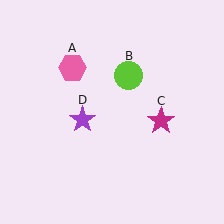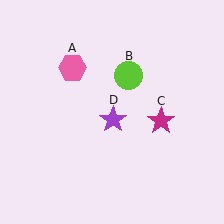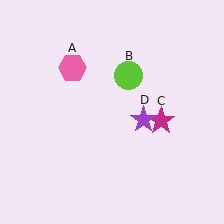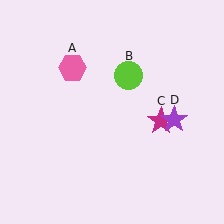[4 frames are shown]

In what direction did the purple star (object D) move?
The purple star (object D) moved right.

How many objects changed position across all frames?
1 object changed position: purple star (object D).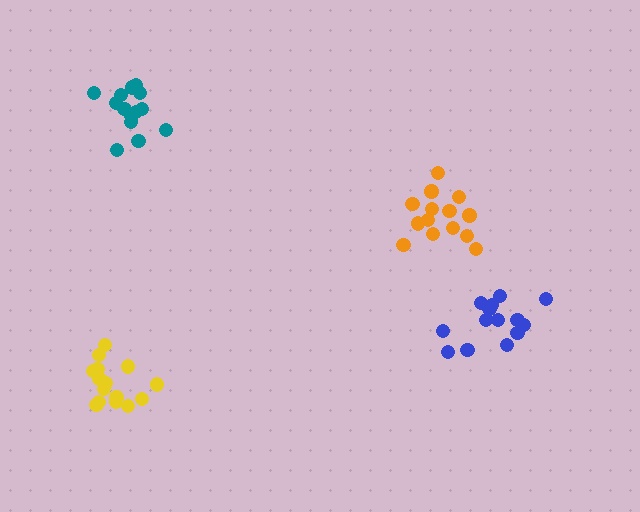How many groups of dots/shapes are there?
There are 4 groups.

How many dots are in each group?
Group 1: 14 dots, Group 2: 14 dots, Group 3: 15 dots, Group 4: 14 dots (57 total).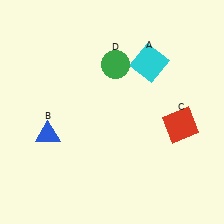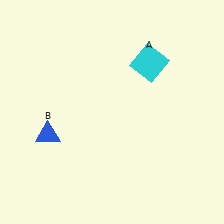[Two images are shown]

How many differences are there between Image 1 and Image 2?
There are 2 differences between the two images.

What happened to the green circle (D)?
The green circle (D) was removed in Image 2. It was in the top-right area of Image 1.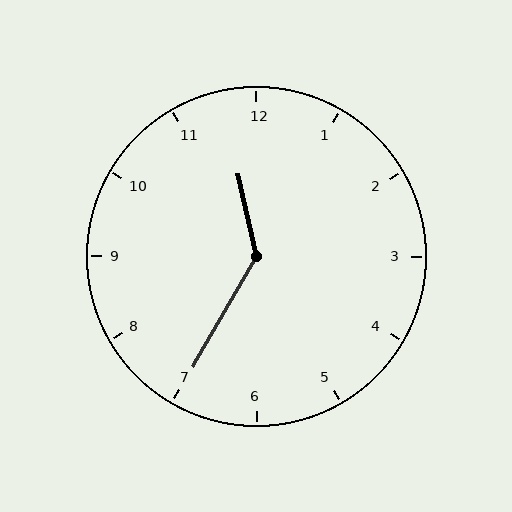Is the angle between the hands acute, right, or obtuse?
It is obtuse.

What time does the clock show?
11:35.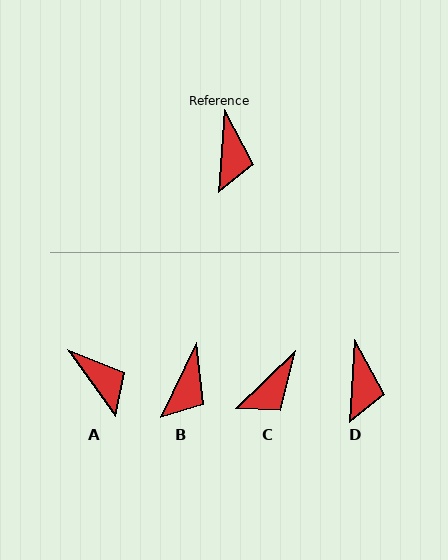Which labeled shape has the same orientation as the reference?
D.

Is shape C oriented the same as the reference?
No, it is off by about 42 degrees.